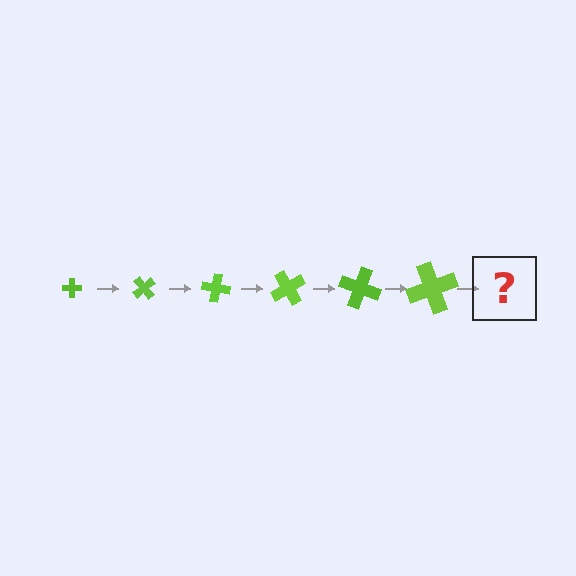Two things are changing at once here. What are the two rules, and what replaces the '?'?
The two rules are that the cross grows larger each step and it rotates 50 degrees each step. The '?' should be a cross, larger than the previous one and rotated 300 degrees from the start.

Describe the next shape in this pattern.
It should be a cross, larger than the previous one and rotated 300 degrees from the start.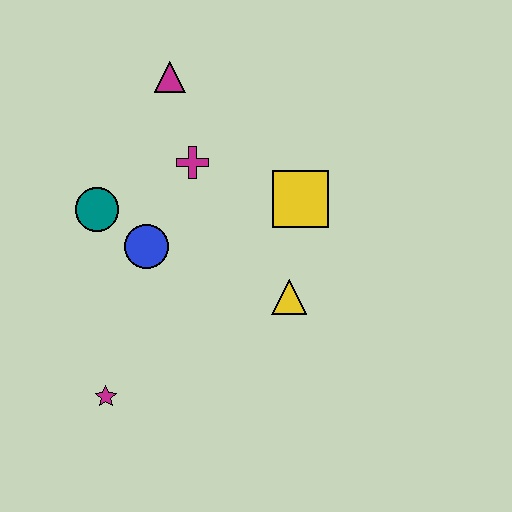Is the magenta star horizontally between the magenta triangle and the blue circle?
No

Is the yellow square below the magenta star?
No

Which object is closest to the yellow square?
The yellow triangle is closest to the yellow square.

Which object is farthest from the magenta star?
The magenta triangle is farthest from the magenta star.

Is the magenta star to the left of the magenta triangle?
Yes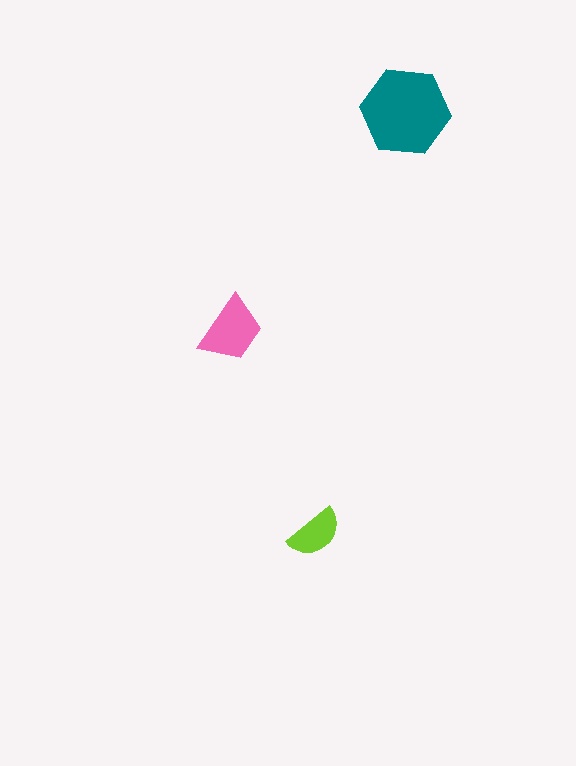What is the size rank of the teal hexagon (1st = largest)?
1st.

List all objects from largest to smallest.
The teal hexagon, the pink trapezoid, the lime semicircle.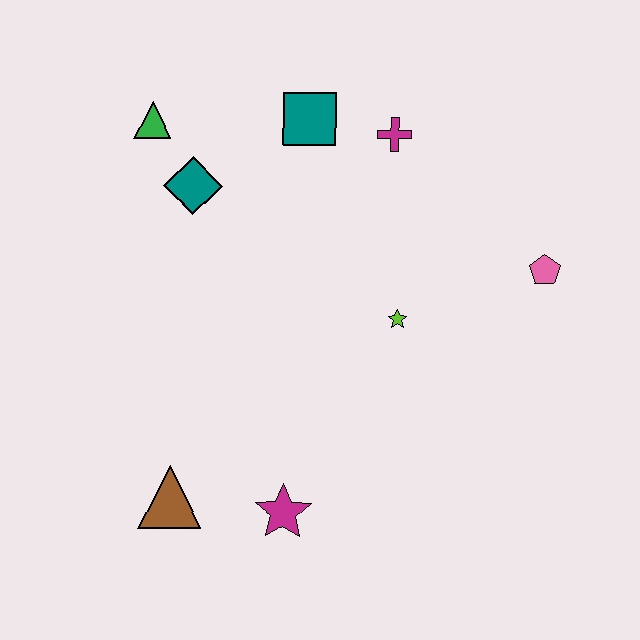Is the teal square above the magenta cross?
Yes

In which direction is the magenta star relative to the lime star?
The magenta star is below the lime star.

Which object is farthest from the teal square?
The brown triangle is farthest from the teal square.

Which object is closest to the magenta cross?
The teal square is closest to the magenta cross.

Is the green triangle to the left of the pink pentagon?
Yes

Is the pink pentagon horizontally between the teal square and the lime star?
No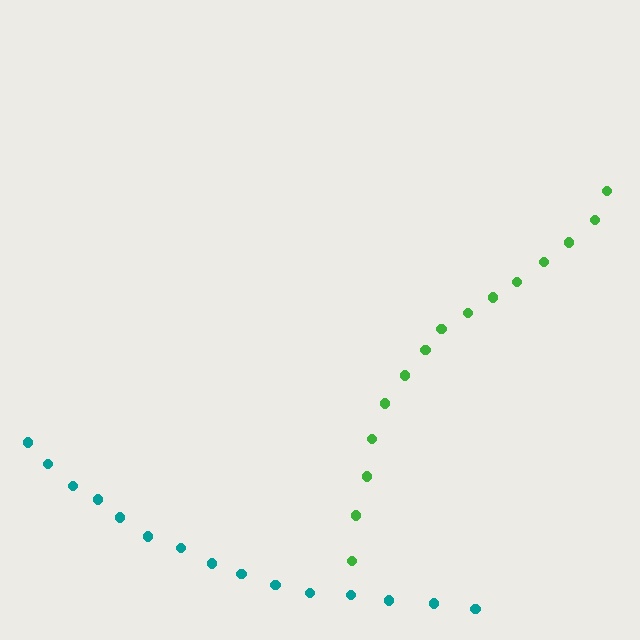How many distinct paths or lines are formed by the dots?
There are 2 distinct paths.